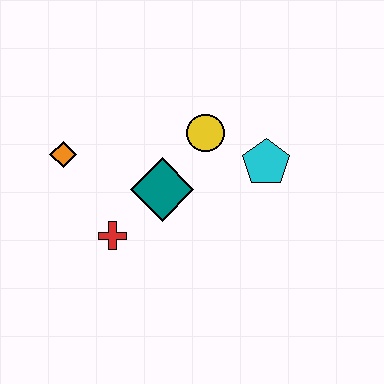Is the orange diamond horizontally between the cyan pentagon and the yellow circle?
No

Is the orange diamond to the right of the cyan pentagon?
No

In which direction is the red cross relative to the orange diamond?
The red cross is below the orange diamond.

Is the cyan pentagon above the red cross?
Yes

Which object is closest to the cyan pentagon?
The yellow circle is closest to the cyan pentagon.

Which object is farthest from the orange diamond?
The cyan pentagon is farthest from the orange diamond.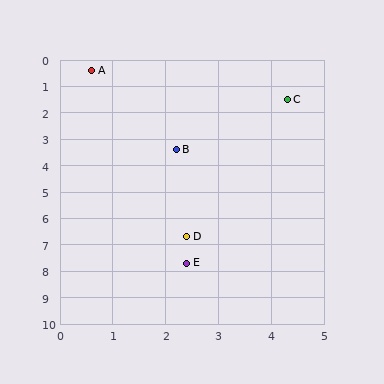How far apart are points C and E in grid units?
Points C and E are about 6.5 grid units apart.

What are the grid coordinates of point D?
Point D is at approximately (2.4, 6.7).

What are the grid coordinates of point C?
Point C is at approximately (4.3, 1.5).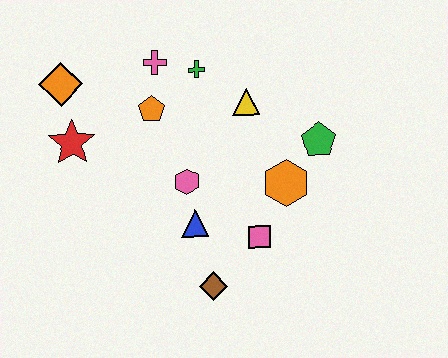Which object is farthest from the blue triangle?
The orange diamond is farthest from the blue triangle.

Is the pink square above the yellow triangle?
No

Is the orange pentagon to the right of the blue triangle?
No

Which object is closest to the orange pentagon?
The pink cross is closest to the orange pentagon.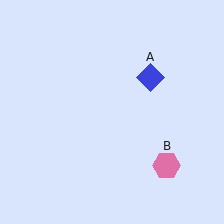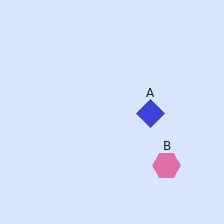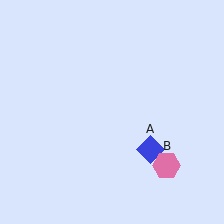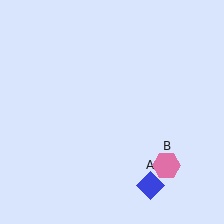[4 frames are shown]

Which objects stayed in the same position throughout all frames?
Pink hexagon (object B) remained stationary.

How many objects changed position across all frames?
1 object changed position: blue diamond (object A).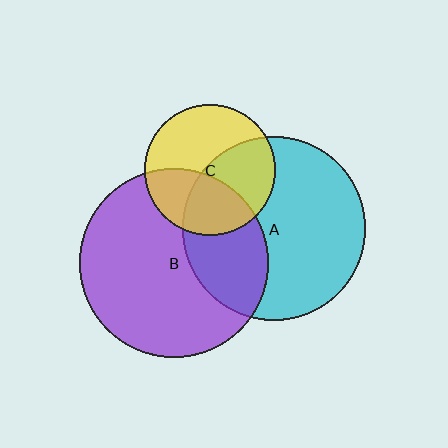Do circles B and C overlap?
Yes.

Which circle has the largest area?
Circle B (purple).